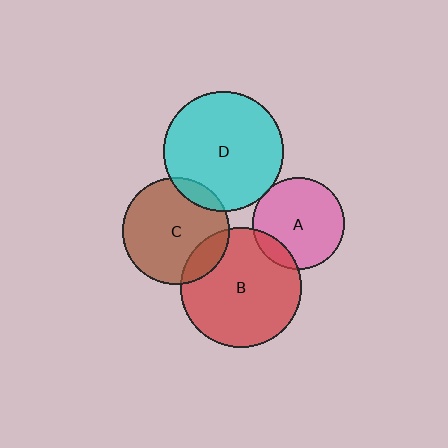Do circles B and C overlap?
Yes.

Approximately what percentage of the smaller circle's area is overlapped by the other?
Approximately 15%.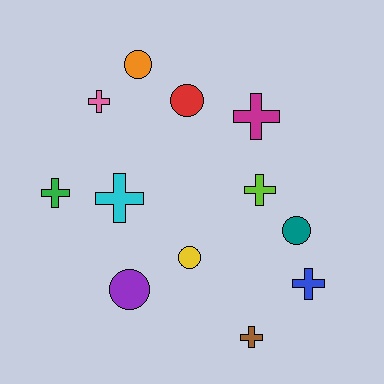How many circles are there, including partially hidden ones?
There are 5 circles.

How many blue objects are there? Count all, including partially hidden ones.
There is 1 blue object.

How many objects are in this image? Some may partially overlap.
There are 12 objects.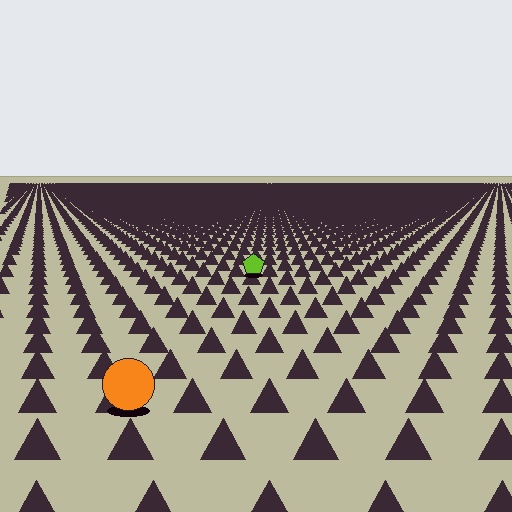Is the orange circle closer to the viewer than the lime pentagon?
Yes. The orange circle is closer — you can tell from the texture gradient: the ground texture is coarser near it.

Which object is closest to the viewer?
The orange circle is closest. The texture marks near it are larger and more spread out.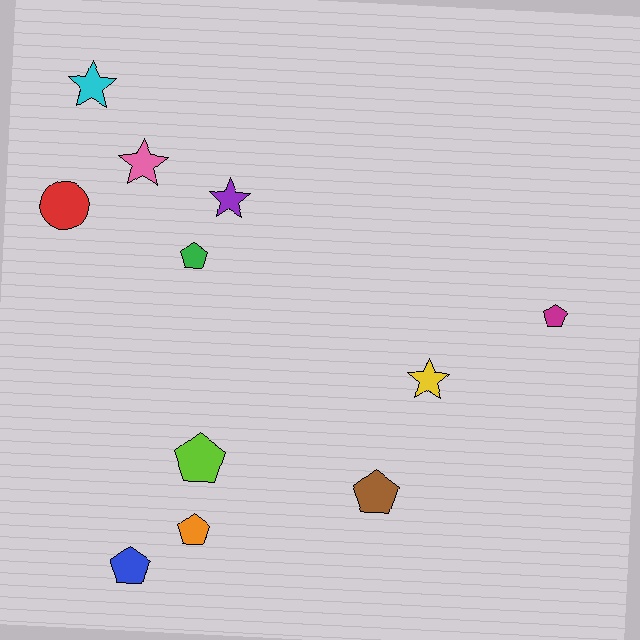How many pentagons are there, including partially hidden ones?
There are 6 pentagons.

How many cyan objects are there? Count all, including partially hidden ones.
There is 1 cyan object.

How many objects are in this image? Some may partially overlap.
There are 11 objects.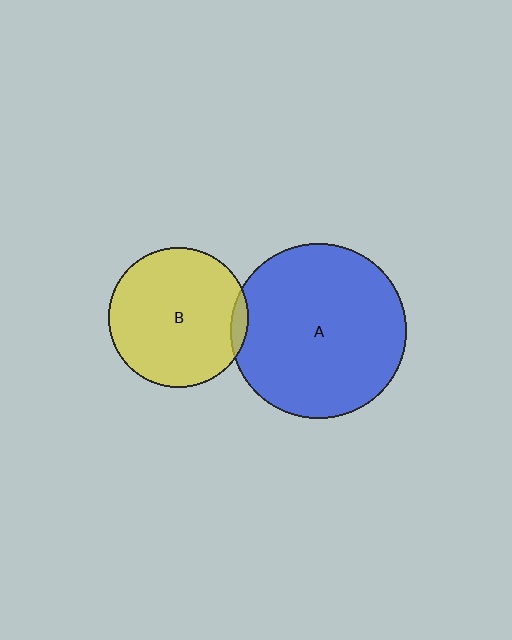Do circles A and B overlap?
Yes.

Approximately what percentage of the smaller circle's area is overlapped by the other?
Approximately 5%.